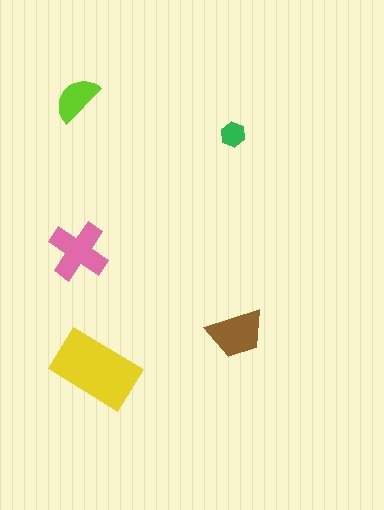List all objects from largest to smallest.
The yellow rectangle, the pink cross, the brown trapezoid, the lime semicircle, the green hexagon.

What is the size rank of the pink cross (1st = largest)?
2nd.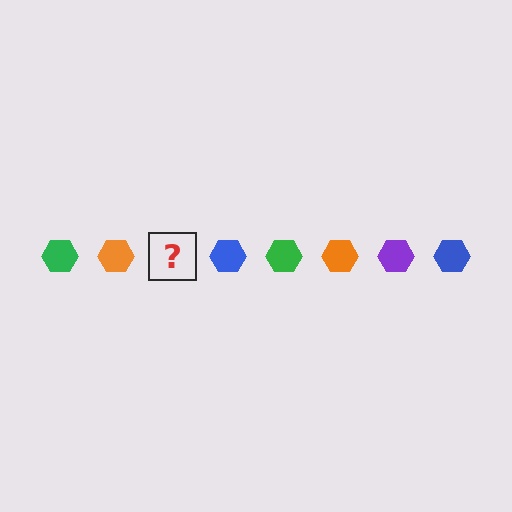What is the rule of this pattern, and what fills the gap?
The rule is that the pattern cycles through green, orange, purple, blue hexagons. The gap should be filled with a purple hexagon.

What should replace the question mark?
The question mark should be replaced with a purple hexagon.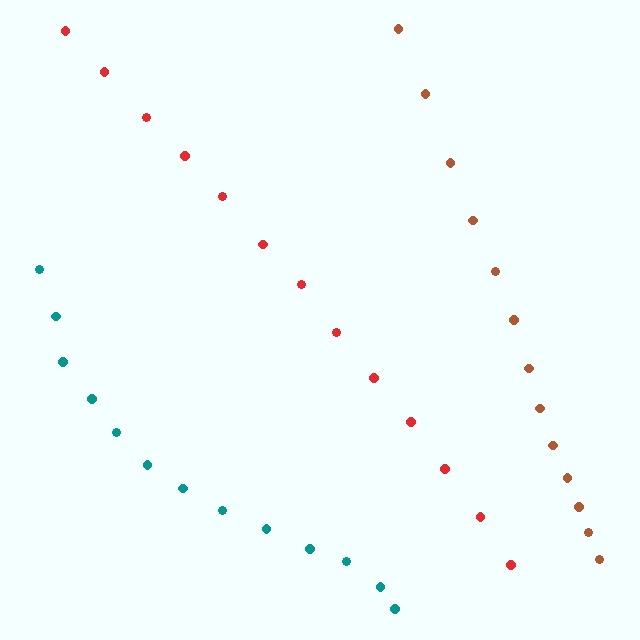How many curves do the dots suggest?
There are 3 distinct paths.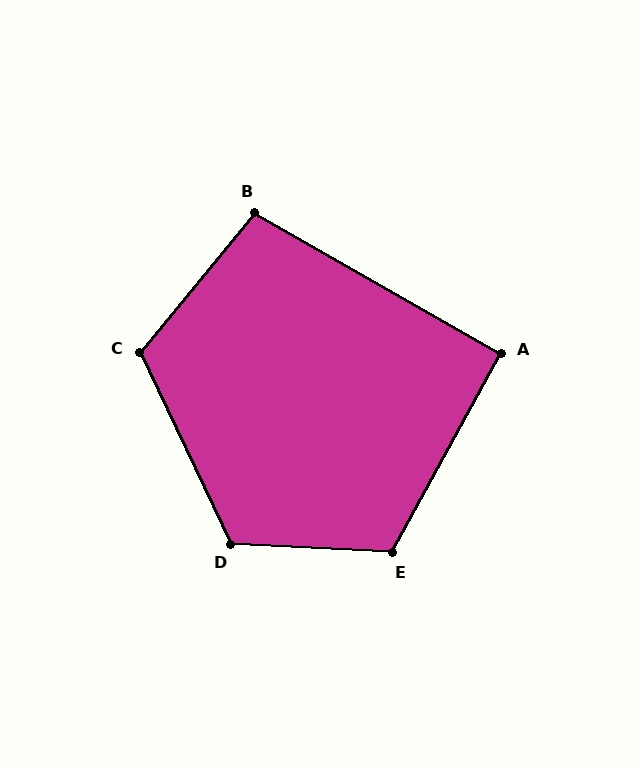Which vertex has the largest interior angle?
D, at approximately 118 degrees.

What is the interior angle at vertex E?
Approximately 116 degrees (obtuse).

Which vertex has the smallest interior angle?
A, at approximately 91 degrees.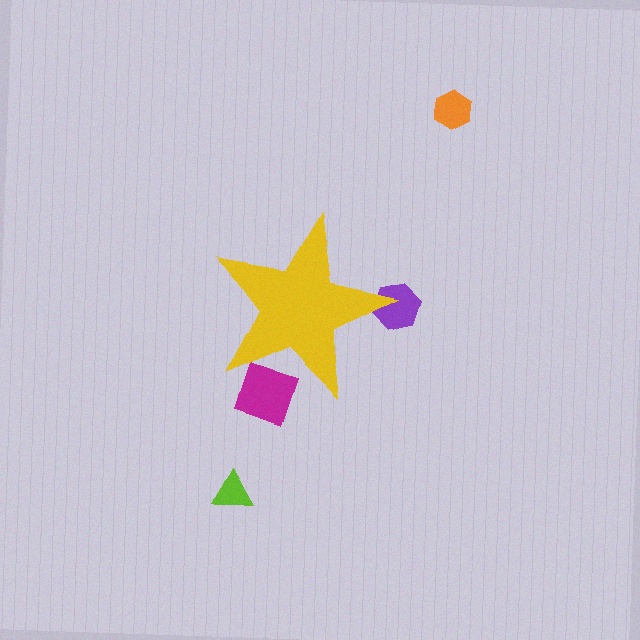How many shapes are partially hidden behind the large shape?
2 shapes are partially hidden.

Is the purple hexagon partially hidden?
Yes, the purple hexagon is partially hidden behind the yellow star.